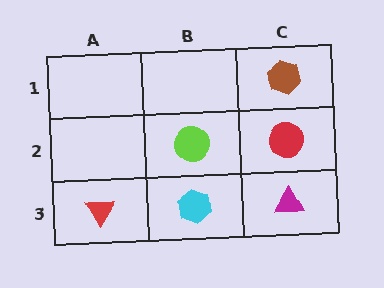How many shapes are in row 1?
1 shape.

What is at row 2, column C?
A red circle.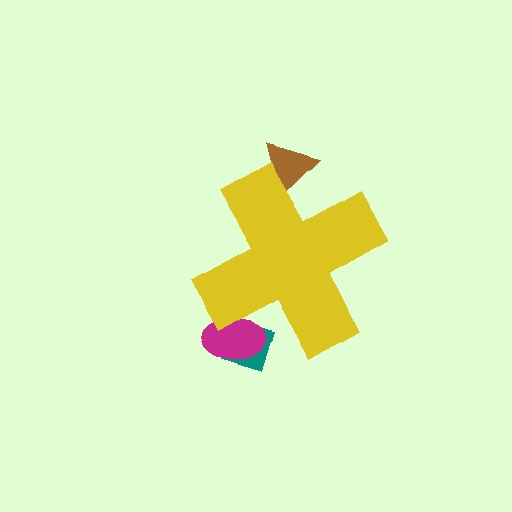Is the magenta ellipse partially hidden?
Yes, the magenta ellipse is partially hidden behind the yellow cross.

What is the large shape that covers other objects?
A yellow cross.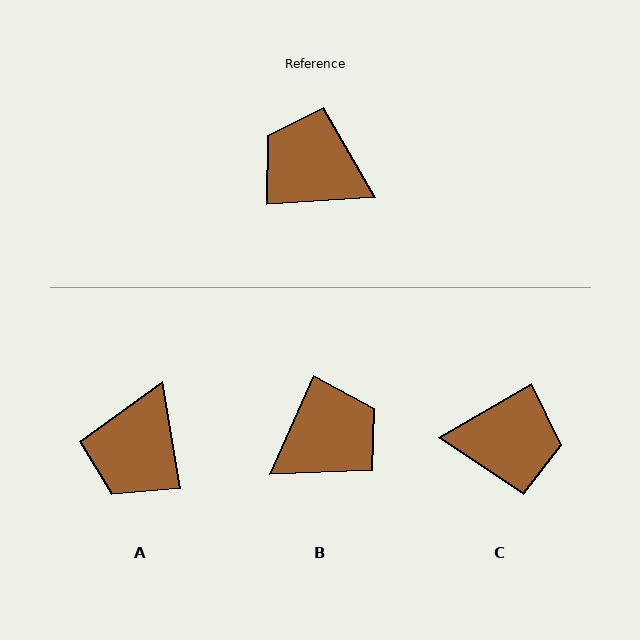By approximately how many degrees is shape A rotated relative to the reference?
Approximately 96 degrees counter-clockwise.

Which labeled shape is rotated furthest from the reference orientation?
C, about 154 degrees away.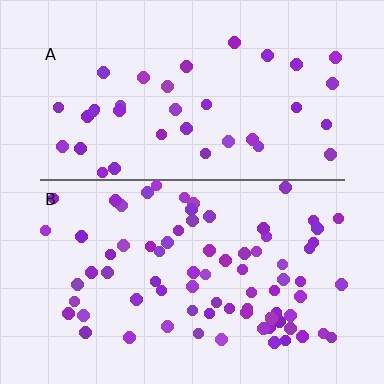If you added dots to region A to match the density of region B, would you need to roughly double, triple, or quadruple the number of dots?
Approximately double.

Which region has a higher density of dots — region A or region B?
B (the bottom).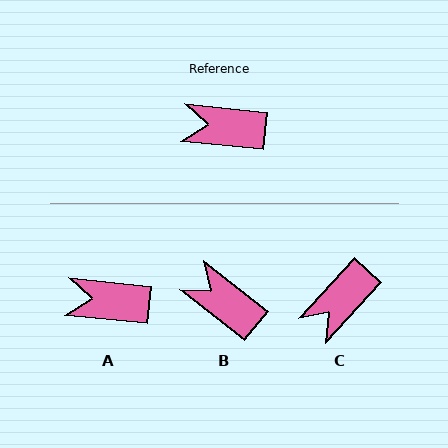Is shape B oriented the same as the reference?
No, it is off by about 33 degrees.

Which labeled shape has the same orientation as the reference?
A.